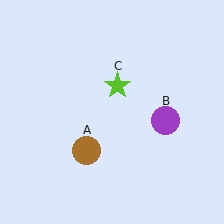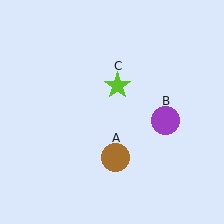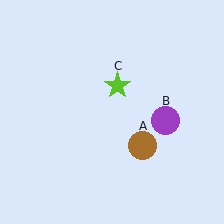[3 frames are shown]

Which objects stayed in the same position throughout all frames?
Purple circle (object B) and lime star (object C) remained stationary.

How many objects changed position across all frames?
1 object changed position: brown circle (object A).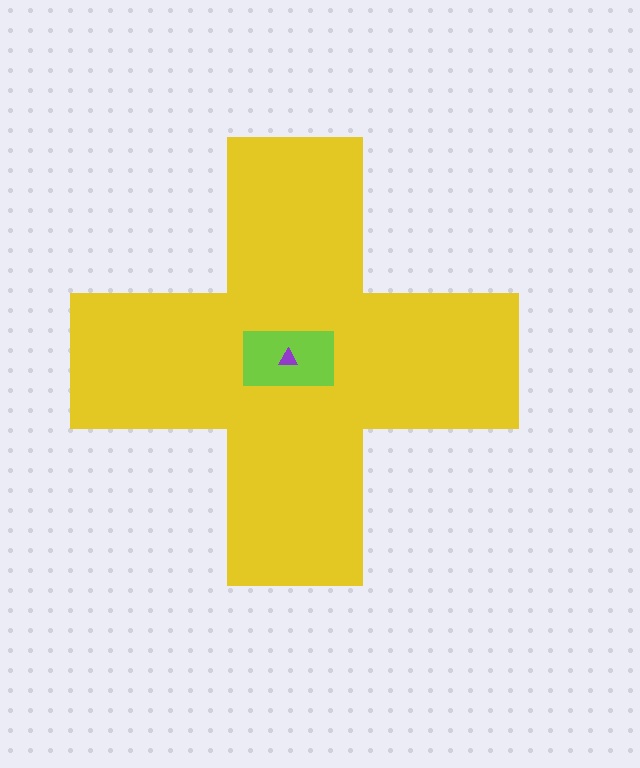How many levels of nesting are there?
3.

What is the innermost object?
The purple triangle.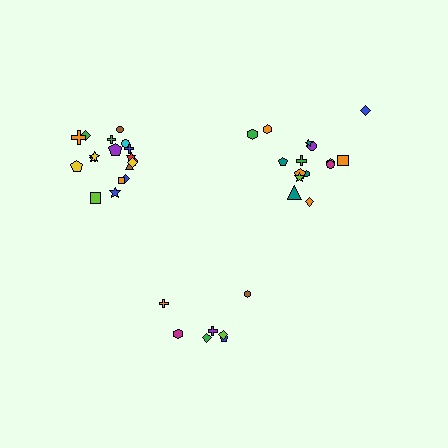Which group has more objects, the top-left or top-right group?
The top-left group.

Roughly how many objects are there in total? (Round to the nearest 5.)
Roughly 40 objects in total.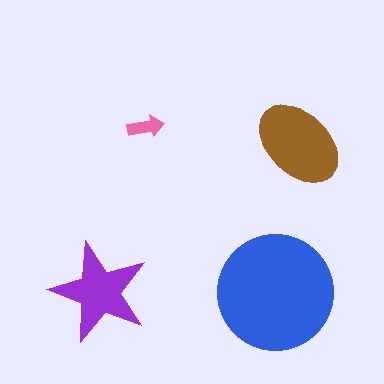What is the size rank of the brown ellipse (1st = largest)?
2nd.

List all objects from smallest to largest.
The pink arrow, the purple star, the brown ellipse, the blue circle.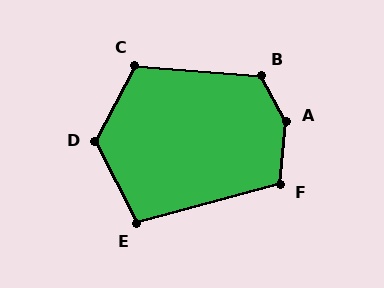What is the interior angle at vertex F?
Approximately 111 degrees (obtuse).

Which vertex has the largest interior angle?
A, at approximately 146 degrees.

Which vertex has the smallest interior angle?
E, at approximately 102 degrees.